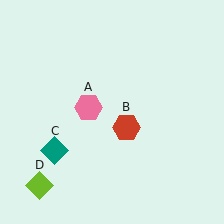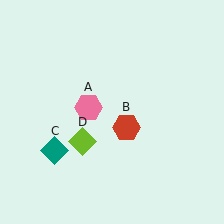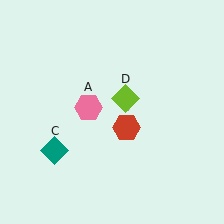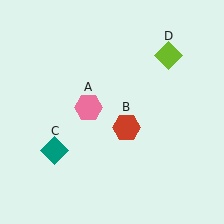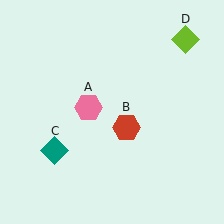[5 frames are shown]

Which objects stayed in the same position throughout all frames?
Pink hexagon (object A) and red hexagon (object B) and teal diamond (object C) remained stationary.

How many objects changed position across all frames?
1 object changed position: lime diamond (object D).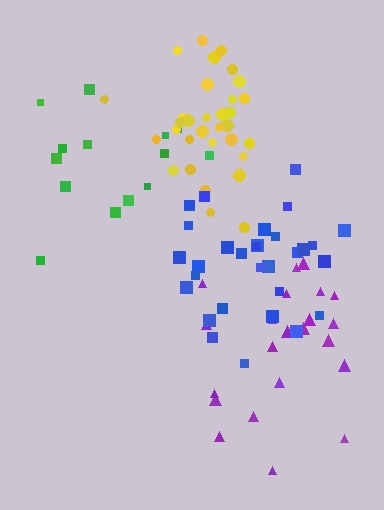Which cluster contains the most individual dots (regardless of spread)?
Yellow (33).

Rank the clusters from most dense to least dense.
blue, yellow, green, purple.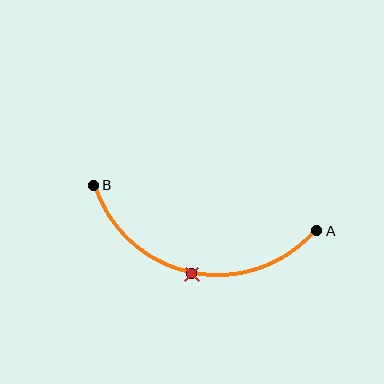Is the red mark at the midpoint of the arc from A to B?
Yes. The red mark lies on the arc at equal arc-length from both A and B — it is the arc midpoint.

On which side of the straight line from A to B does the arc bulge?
The arc bulges below the straight line connecting A and B.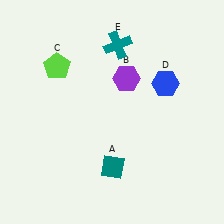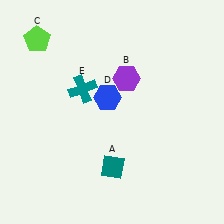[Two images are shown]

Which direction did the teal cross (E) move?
The teal cross (E) moved down.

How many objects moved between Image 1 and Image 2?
3 objects moved between the two images.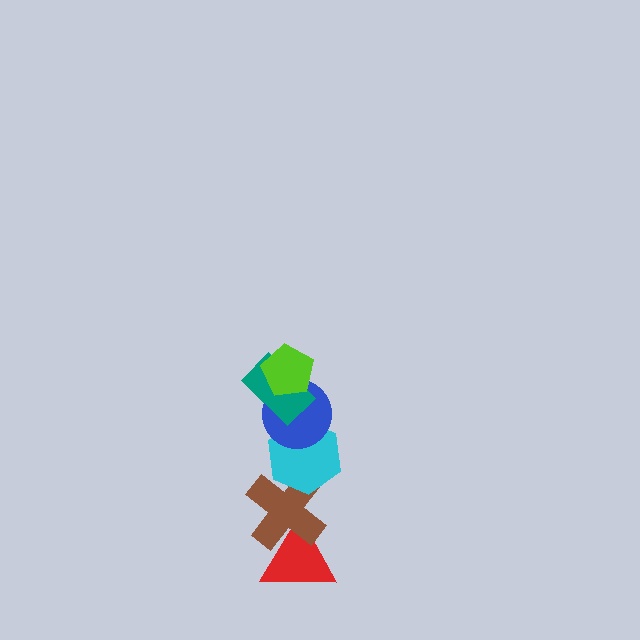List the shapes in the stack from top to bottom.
From top to bottom: the lime pentagon, the teal rectangle, the blue circle, the cyan hexagon, the brown cross, the red triangle.